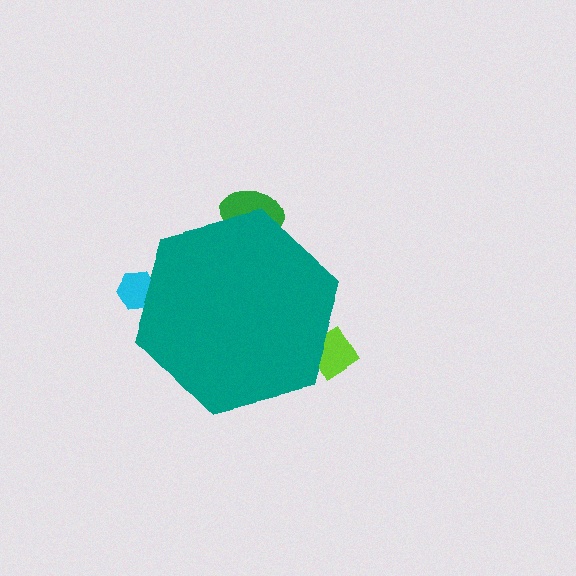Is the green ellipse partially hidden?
Yes, the green ellipse is partially hidden behind the teal hexagon.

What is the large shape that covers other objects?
A teal hexagon.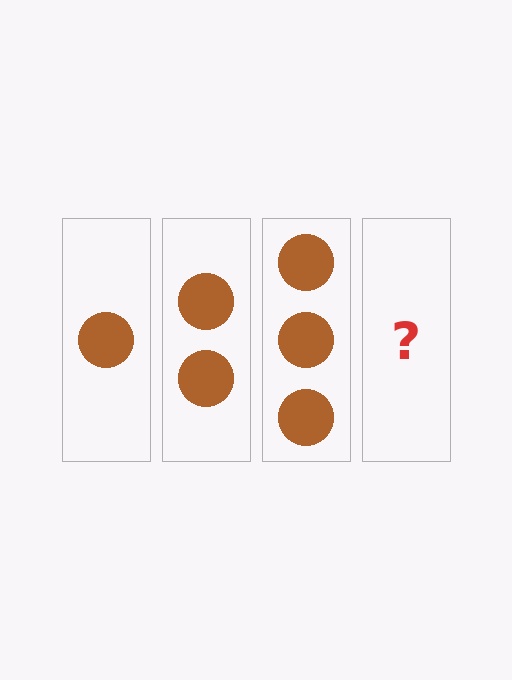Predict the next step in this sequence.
The next step is 4 circles.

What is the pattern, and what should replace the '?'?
The pattern is that each step adds one more circle. The '?' should be 4 circles.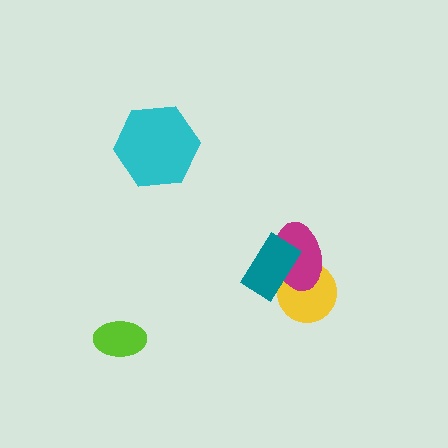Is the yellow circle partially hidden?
Yes, it is partially covered by another shape.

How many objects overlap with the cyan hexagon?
0 objects overlap with the cyan hexagon.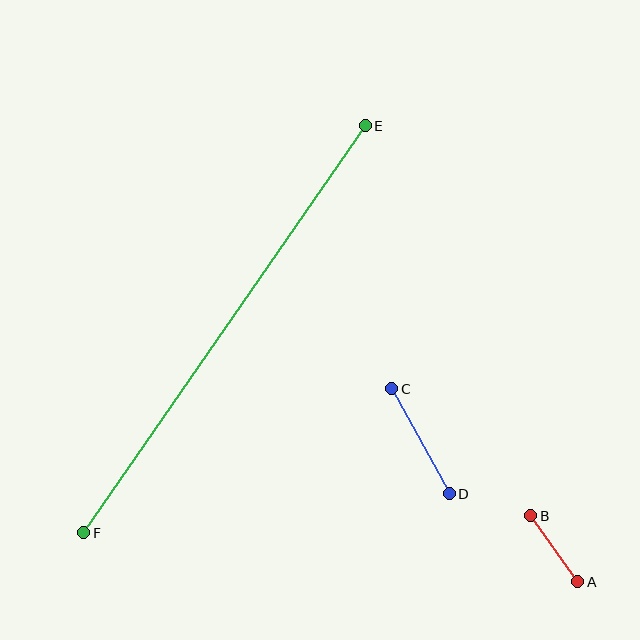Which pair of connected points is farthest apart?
Points E and F are farthest apart.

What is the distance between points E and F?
The distance is approximately 495 pixels.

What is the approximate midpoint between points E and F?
The midpoint is at approximately (224, 329) pixels.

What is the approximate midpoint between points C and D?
The midpoint is at approximately (421, 441) pixels.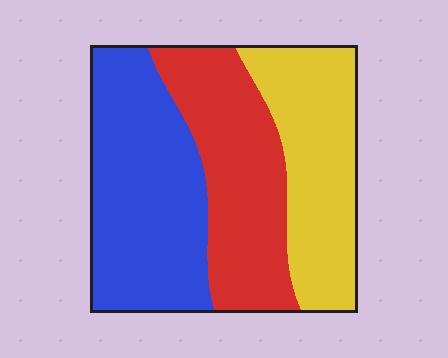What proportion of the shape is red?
Red takes up between a sixth and a third of the shape.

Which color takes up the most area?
Blue, at roughly 40%.